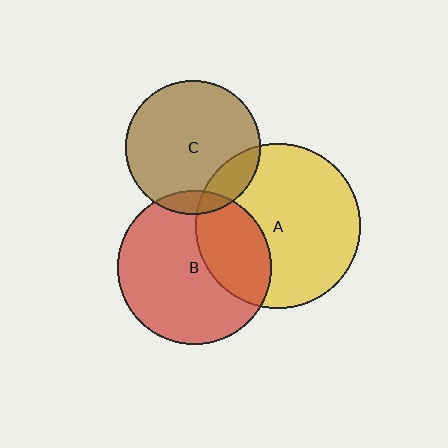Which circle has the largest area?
Circle A (yellow).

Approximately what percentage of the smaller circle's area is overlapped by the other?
Approximately 30%.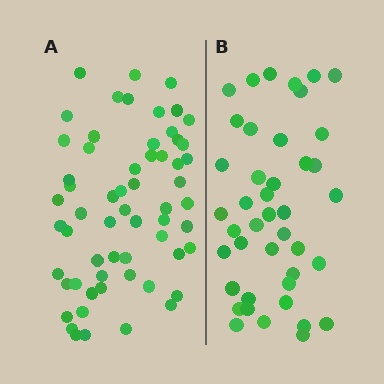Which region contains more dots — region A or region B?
Region A (the left region) has more dots.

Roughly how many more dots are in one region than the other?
Region A has approximately 20 more dots than region B.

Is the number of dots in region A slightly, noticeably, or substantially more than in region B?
Region A has noticeably more, but not dramatically so. The ratio is roughly 1.4 to 1.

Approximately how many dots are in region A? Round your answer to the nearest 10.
About 60 dots.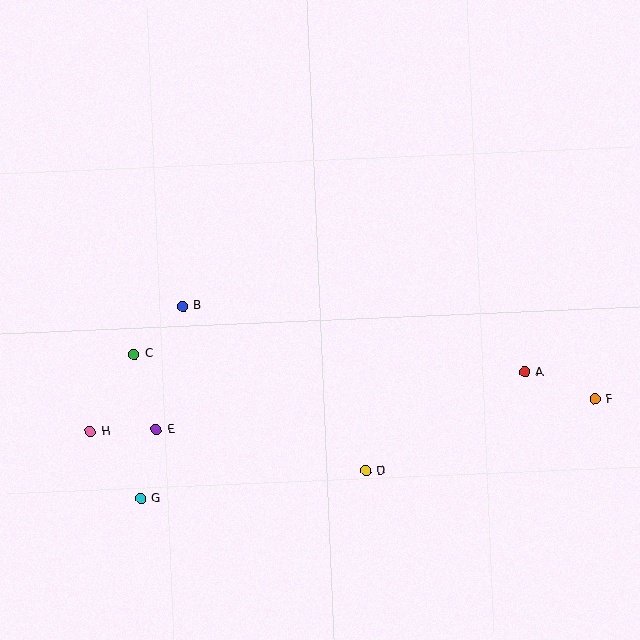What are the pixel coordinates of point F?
Point F is at (595, 399).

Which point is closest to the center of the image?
Point B at (183, 306) is closest to the center.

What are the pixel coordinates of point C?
Point C is at (134, 354).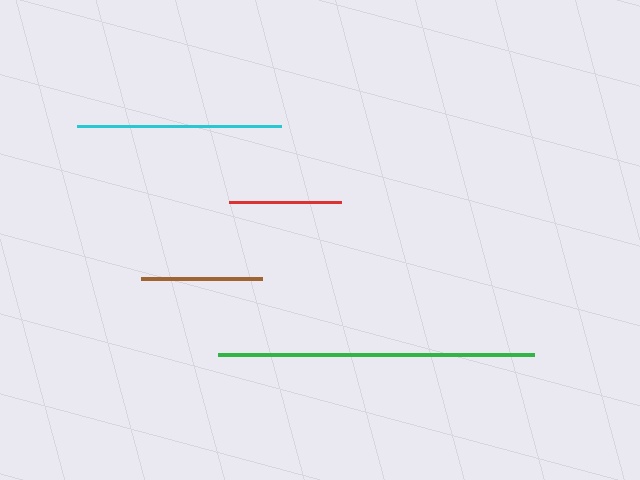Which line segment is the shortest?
The red line is the shortest at approximately 112 pixels.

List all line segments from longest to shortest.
From longest to shortest: green, cyan, brown, red.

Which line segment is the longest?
The green line is the longest at approximately 316 pixels.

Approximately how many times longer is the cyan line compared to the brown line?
The cyan line is approximately 1.7 times the length of the brown line.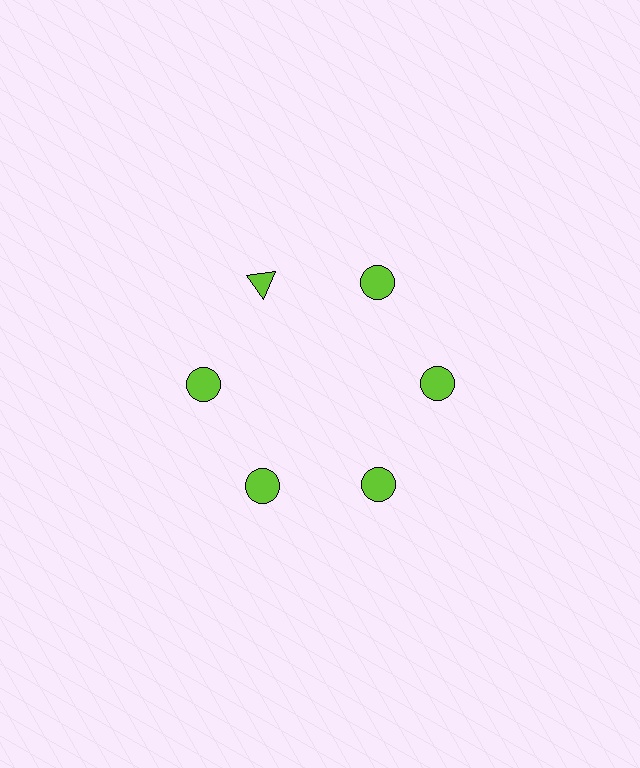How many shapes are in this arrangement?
There are 6 shapes arranged in a ring pattern.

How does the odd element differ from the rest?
It has a different shape: triangle instead of circle.